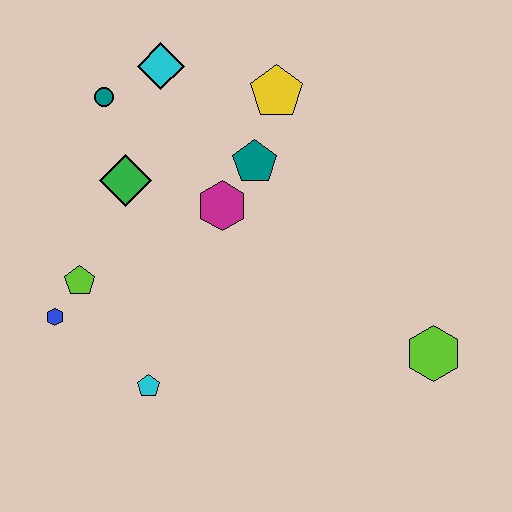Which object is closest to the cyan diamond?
The teal circle is closest to the cyan diamond.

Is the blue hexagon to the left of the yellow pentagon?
Yes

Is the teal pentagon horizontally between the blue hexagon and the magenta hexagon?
No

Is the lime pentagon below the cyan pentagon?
No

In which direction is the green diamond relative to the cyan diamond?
The green diamond is below the cyan diamond.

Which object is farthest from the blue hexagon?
The lime hexagon is farthest from the blue hexagon.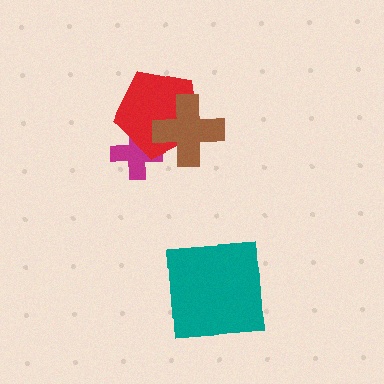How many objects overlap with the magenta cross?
1 object overlaps with the magenta cross.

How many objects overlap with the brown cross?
1 object overlaps with the brown cross.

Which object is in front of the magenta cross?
The red pentagon is in front of the magenta cross.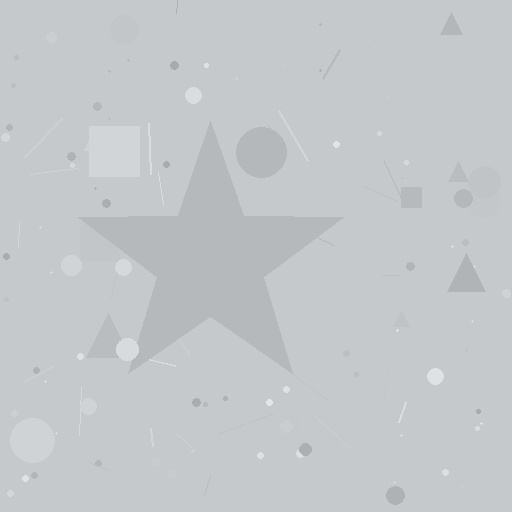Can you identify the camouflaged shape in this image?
The camouflaged shape is a star.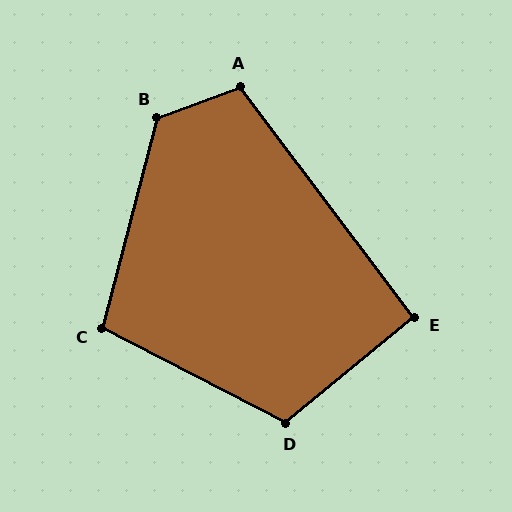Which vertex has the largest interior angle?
B, at approximately 125 degrees.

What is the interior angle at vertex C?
Approximately 103 degrees (obtuse).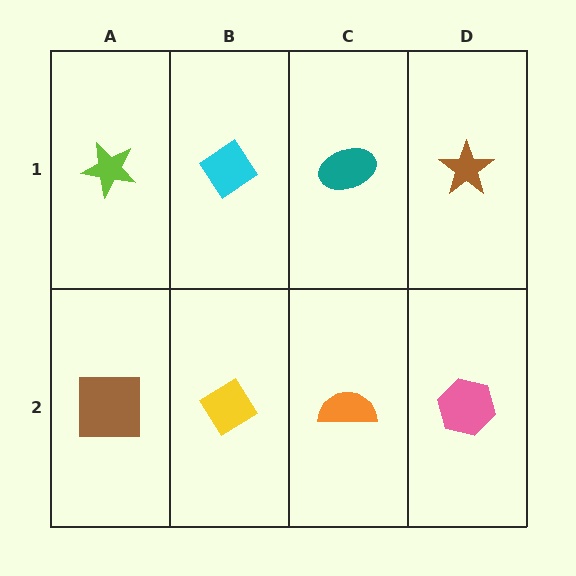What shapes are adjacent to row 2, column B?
A cyan diamond (row 1, column B), a brown square (row 2, column A), an orange semicircle (row 2, column C).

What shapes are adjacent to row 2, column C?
A teal ellipse (row 1, column C), a yellow diamond (row 2, column B), a pink hexagon (row 2, column D).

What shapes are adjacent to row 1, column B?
A yellow diamond (row 2, column B), a lime star (row 1, column A), a teal ellipse (row 1, column C).